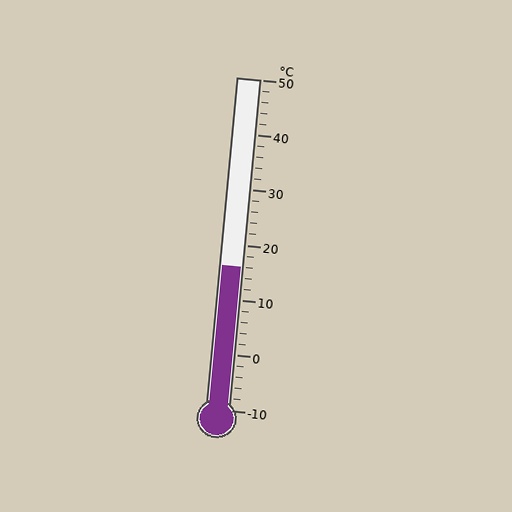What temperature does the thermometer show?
The thermometer shows approximately 16°C.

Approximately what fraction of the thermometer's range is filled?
The thermometer is filled to approximately 45% of its range.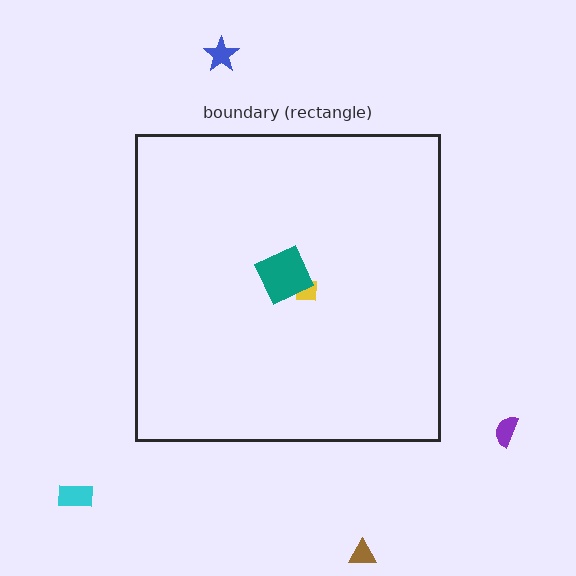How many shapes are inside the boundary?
2 inside, 4 outside.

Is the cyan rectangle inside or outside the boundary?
Outside.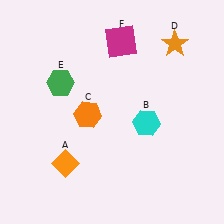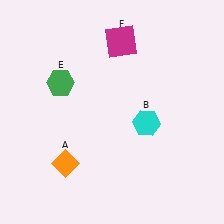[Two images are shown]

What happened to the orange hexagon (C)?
The orange hexagon (C) was removed in Image 2. It was in the bottom-left area of Image 1.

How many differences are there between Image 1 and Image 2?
There are 2 differences between the two images.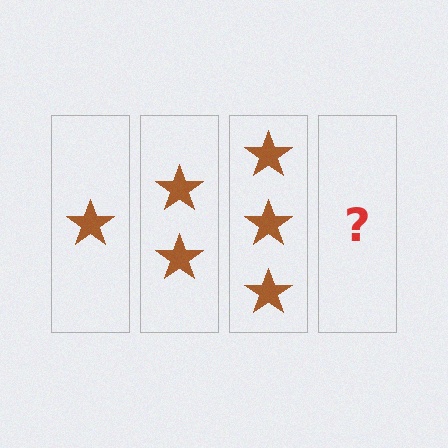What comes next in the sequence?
The next element should be 4 stars.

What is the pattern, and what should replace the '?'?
The pattern is that each step adds one more star. The '?' should be 4 stars.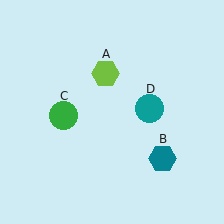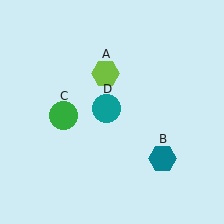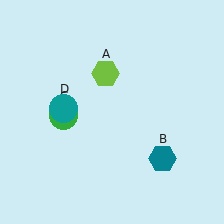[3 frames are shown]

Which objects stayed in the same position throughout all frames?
Lime hexagon (object A) and teal hexagon (object B) and green circle (object C) remained stationary.